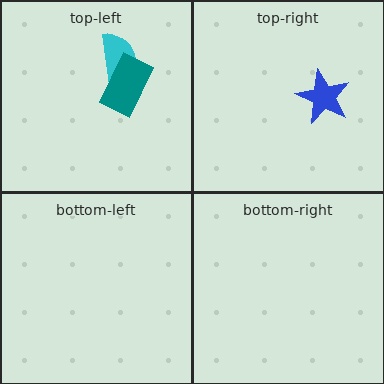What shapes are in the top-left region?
The cyan semicircle, the teal rectangle.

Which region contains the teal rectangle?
The top-left region.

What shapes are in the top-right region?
The blue star.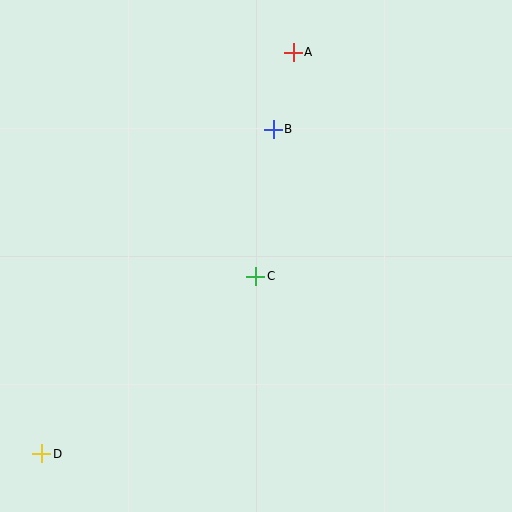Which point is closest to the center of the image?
Point C at (256, 276) is closest to the center.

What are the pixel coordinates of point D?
Point D is at (42, 454).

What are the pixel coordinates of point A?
Point A is at (293, 52).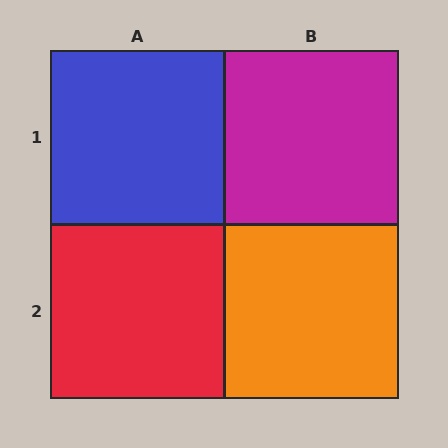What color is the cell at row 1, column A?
Blue.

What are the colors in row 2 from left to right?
Red, orange.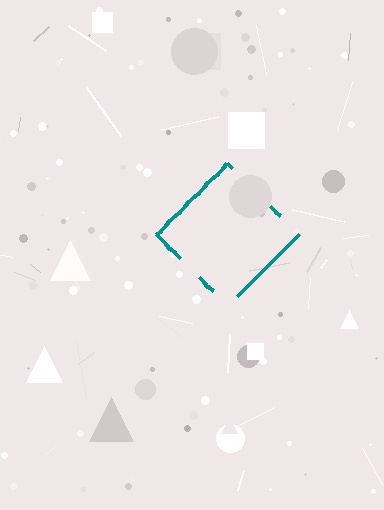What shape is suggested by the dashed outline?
The dashed outline suggests a diamond.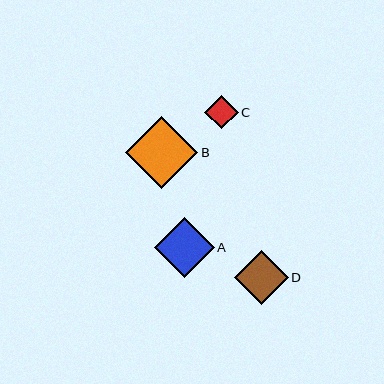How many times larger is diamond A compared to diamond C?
Diamond A is approximately 1.8 times the size of diamond C.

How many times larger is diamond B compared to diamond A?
Diamond B is approximately 1.2 times the size of diamond A.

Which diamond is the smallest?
Diamond C is the smallest with a size of approximately 34 pixels.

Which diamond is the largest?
Diamond B is the largest with a size of approximately 72 pixels.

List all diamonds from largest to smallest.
From largest to smallest: B, A, D, C.